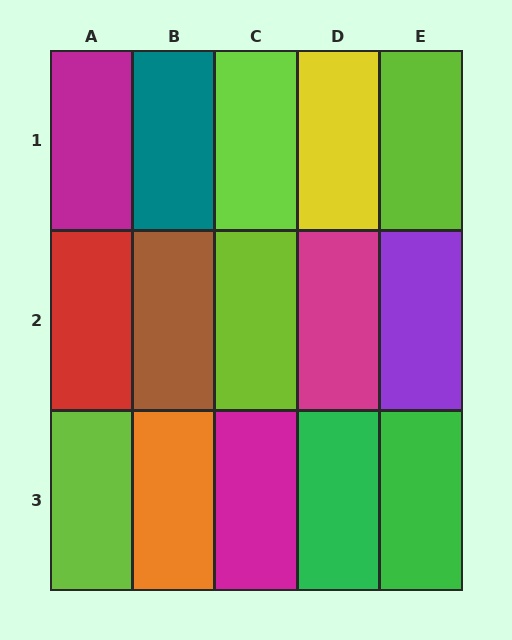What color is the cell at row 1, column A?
Magenta.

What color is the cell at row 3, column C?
Magenta.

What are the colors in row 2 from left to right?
Red, brown, lime, magenta, purple.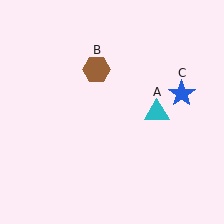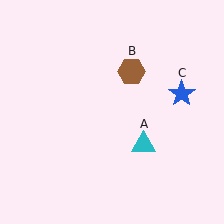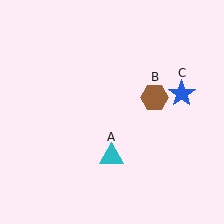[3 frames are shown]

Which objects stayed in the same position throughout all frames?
Blue star (object C) remained stationary.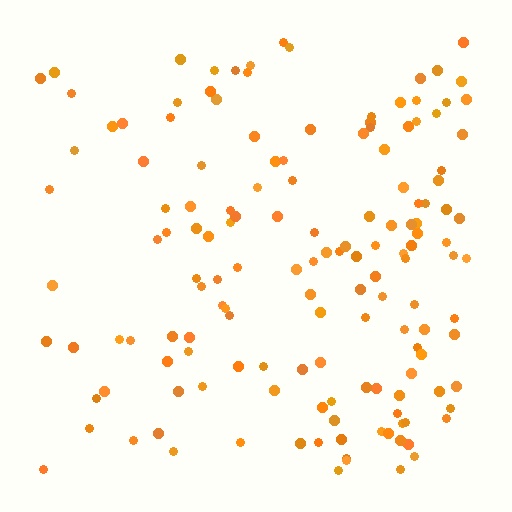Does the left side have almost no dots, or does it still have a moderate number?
Still a moderate number, just noticeably fewer than the right.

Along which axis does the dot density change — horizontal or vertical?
Horizontal.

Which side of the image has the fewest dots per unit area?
The left.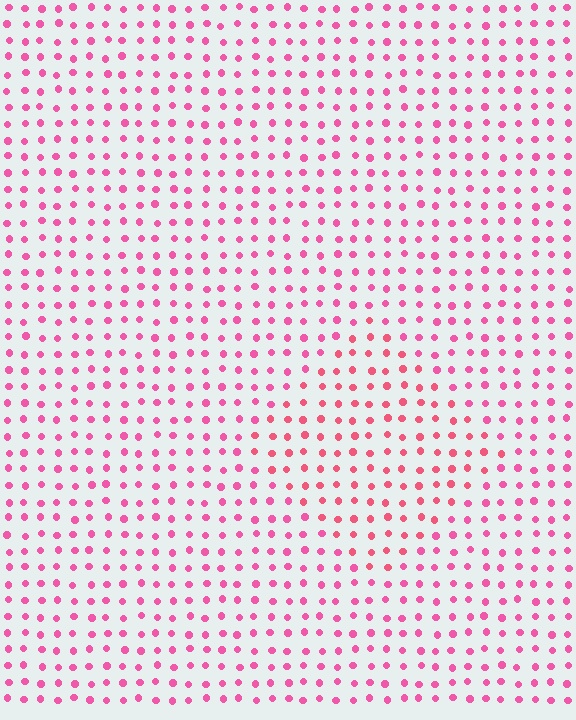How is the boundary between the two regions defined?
The boundary is defined purely by a slight shift in hue (about 18 degrees). Spacing, size, and orientation are identical on both sides.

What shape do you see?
I see a diamond.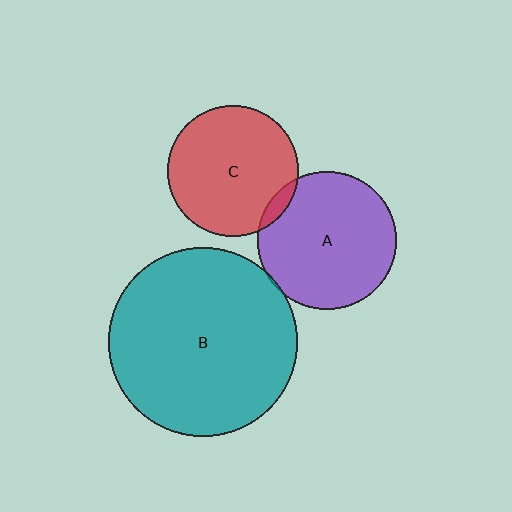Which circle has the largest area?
Circle B (teal).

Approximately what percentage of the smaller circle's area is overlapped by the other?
Approximately 5%.